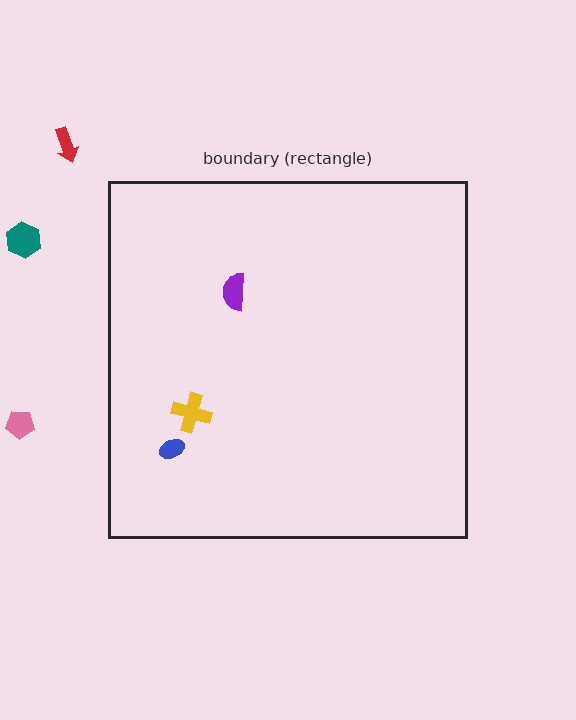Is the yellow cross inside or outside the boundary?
Inside.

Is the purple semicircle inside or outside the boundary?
Inside.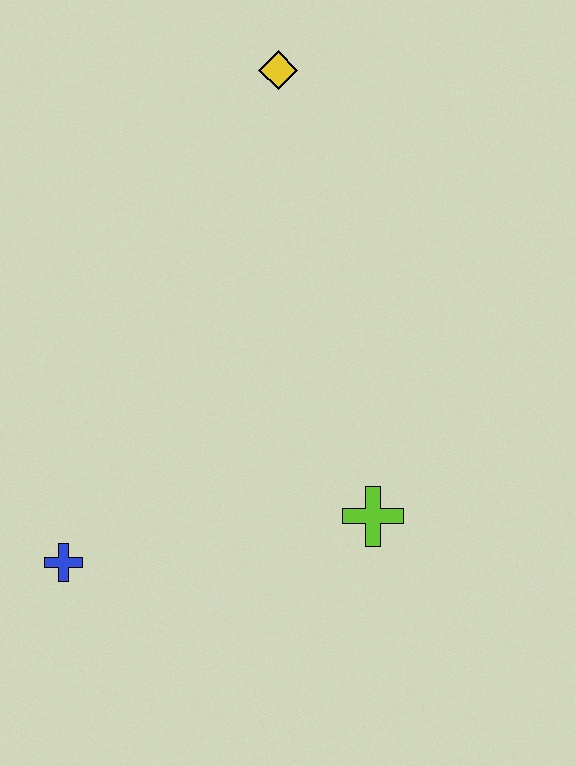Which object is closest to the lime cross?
The blue cross is closest to the lime cross.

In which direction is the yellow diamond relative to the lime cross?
The yellow diamond is above the lime cross.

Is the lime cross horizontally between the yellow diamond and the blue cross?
No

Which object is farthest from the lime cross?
The yellow diamond is farthest from the lime cross.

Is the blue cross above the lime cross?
No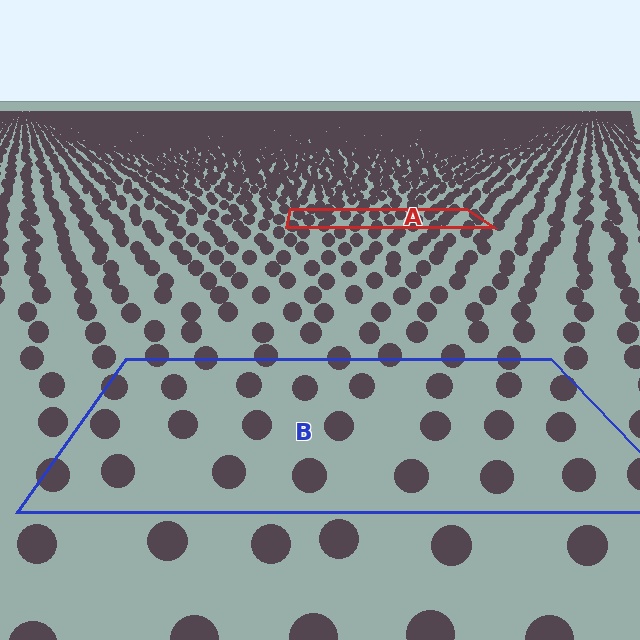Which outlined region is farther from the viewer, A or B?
Region A is farther from the viewer — the texture elements inside it appear smaller and more densely packed.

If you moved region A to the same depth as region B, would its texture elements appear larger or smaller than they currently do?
They would appear larger. At a closer depth, the same texture elements are projected at a bigger on-screen size.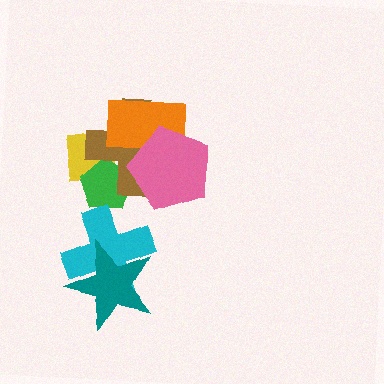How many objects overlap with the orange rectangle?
3 objects overlap with the orange rectangle.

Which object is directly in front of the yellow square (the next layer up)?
The green pentagon is directly in front of the yellow square.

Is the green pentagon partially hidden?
Yes, it is partially covered by another shape.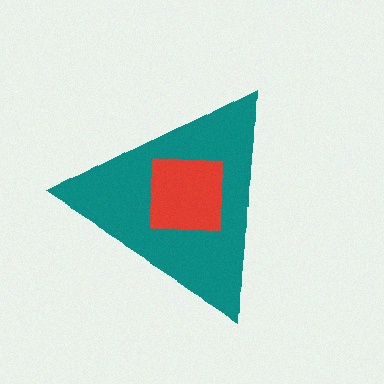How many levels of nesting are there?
2.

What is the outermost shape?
The teal triangle.